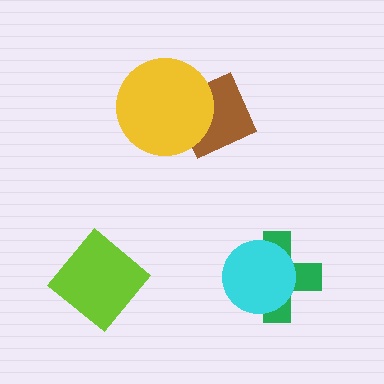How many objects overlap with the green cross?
1 object overlaps with the green cross.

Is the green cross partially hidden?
Yes, it is partially covered by another shape.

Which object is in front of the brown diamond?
The yellow circle is in front of the brown diamond.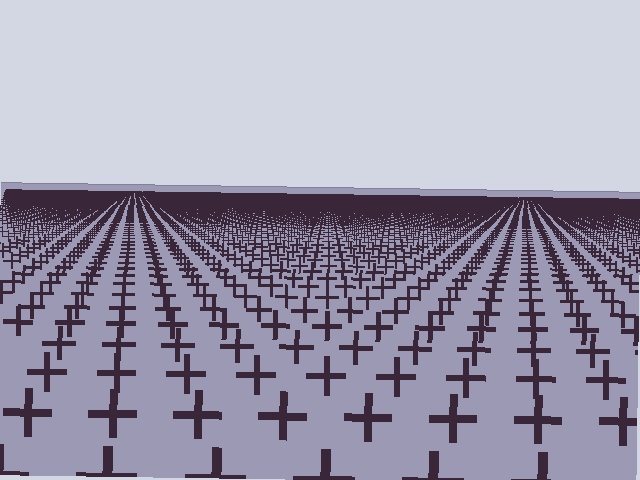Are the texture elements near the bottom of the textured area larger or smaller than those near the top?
Larger. Near the bottom, elements are closer to the viewer and appear at a bigger on-screen size.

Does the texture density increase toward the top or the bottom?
Density increases toward the top.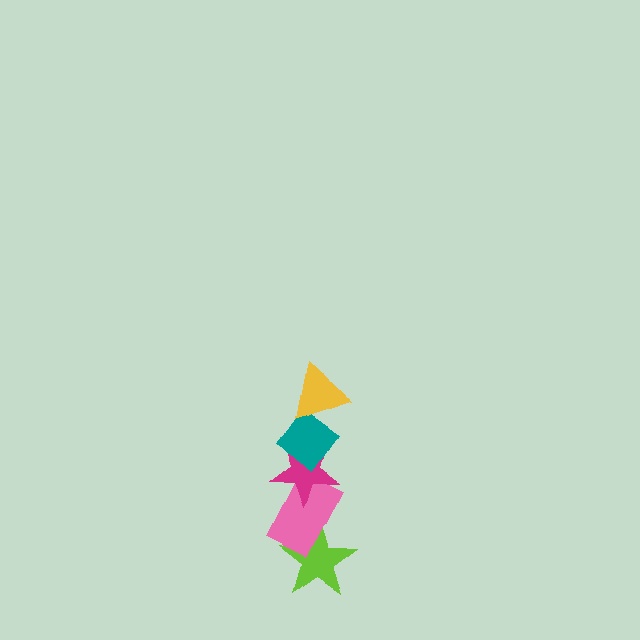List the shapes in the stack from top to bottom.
From top to bottom: the yellow triangle, the teal diamond, the magenta star, the pink rectangle, the lime star.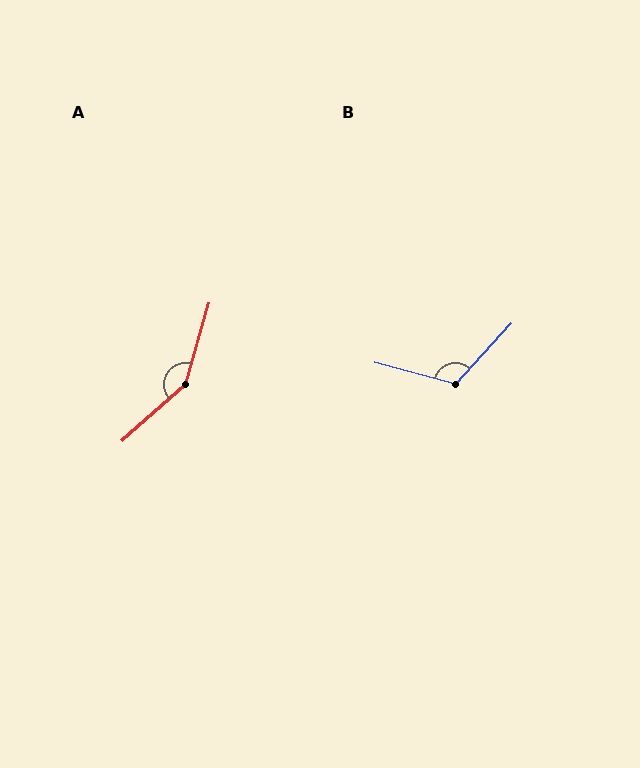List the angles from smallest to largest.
B (118°), A (148°).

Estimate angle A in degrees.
Approximately 148 degrees.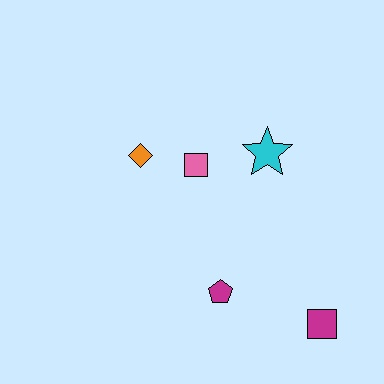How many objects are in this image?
There are 5 objects.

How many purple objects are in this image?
There are no purple objects.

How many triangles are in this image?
There are no triangles.